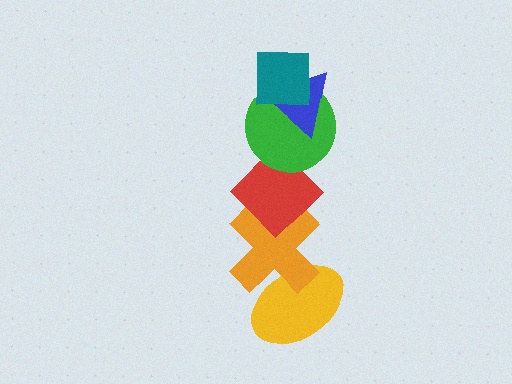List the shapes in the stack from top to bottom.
From top to bottom: the teal square, the blue triangle, the green circle, the red diamond, the orange cross, the yellow ellipse.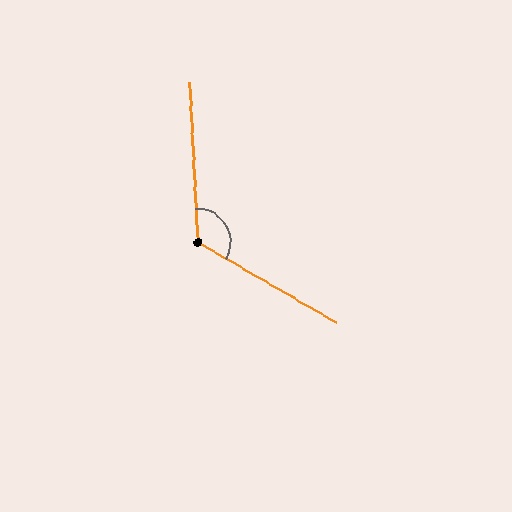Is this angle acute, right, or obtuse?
It is obtuse.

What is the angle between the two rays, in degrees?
Approximately 123 degrees.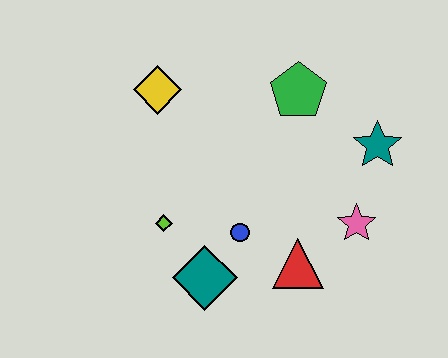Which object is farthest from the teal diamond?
The teal star is farthest from the teal diamond.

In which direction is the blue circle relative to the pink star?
The blue circle is to the left of the pink star.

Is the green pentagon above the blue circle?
Yes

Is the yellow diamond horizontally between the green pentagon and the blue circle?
No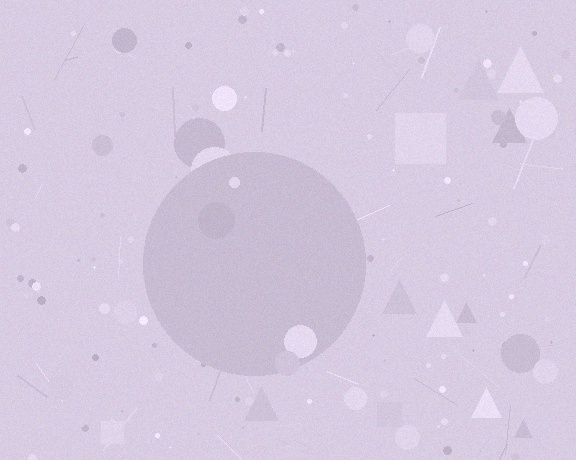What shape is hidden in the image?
A circle is hidden in the image.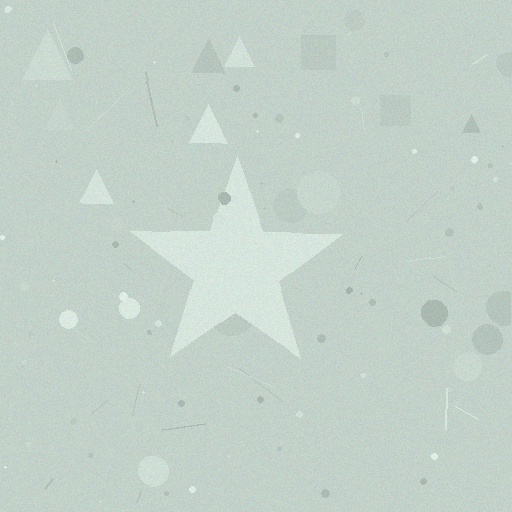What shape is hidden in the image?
A star is hidden in the image.